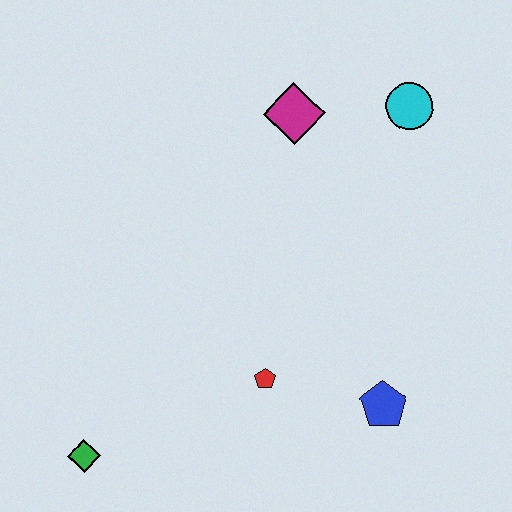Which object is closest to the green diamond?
The red pentagon is closest to the green diamond.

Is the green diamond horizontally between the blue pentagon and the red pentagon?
No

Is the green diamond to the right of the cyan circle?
No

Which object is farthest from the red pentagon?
The cyan circle is farthest from the red pentagon.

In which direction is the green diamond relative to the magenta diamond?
The green diamond is below the magenta diamond.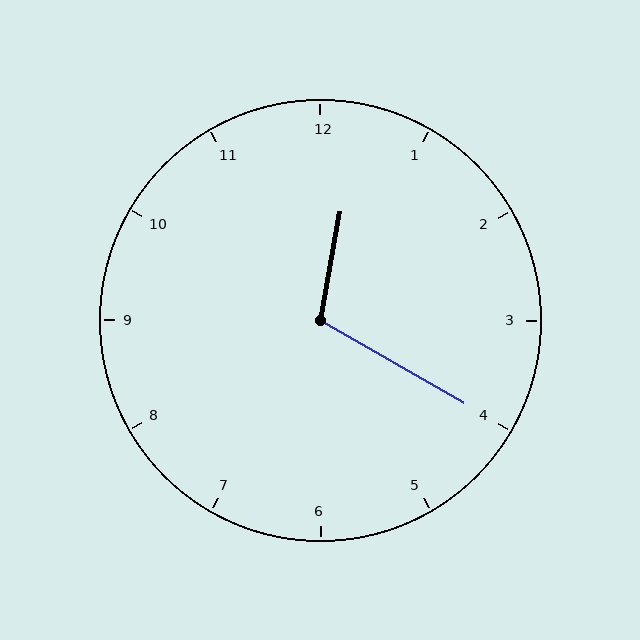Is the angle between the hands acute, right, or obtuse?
It is obtuse.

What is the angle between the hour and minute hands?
Approximately 110 degrees.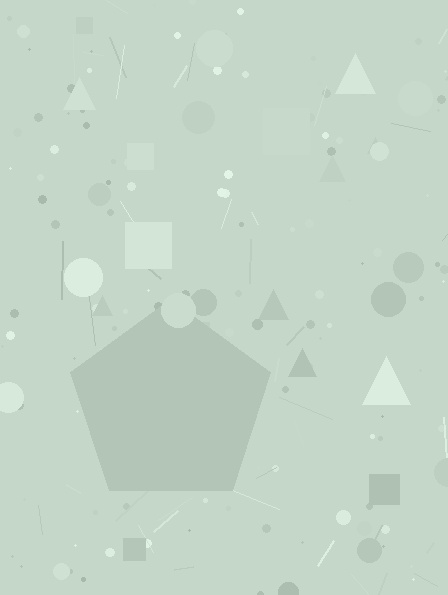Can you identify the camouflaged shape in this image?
The camouflaged shape is a pentagon.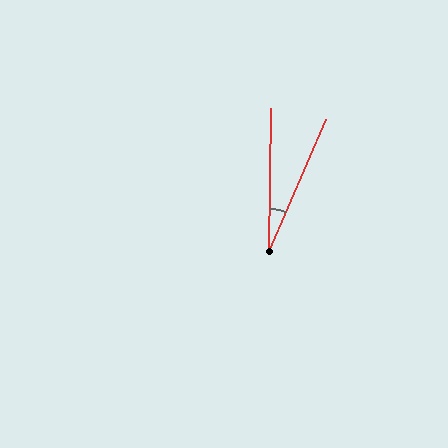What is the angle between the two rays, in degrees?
Approximately 22 degrees.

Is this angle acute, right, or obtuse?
It is acute.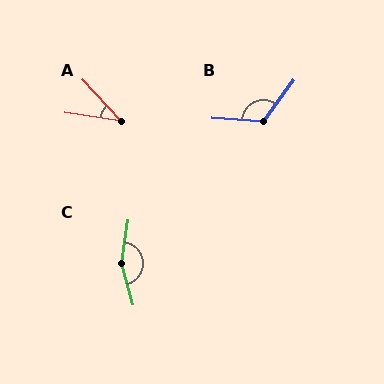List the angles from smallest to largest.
A (39°), B (123°), C (155°).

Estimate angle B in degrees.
Approximately 123 degrees.